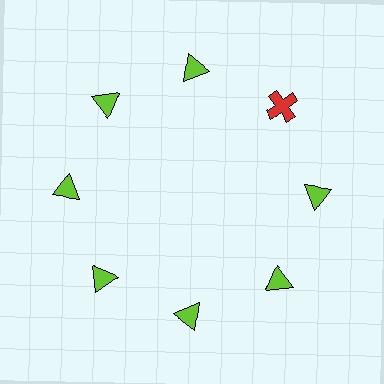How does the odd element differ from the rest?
It differs in both color (red instead of lime) and shape (cross instead of triangle).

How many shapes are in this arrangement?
There are 8 shapes arranged in a ring pattern.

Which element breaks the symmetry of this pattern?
The red cross at roughly the 2 o'clock position breaks the symmetry. All other shapes are lime triangles.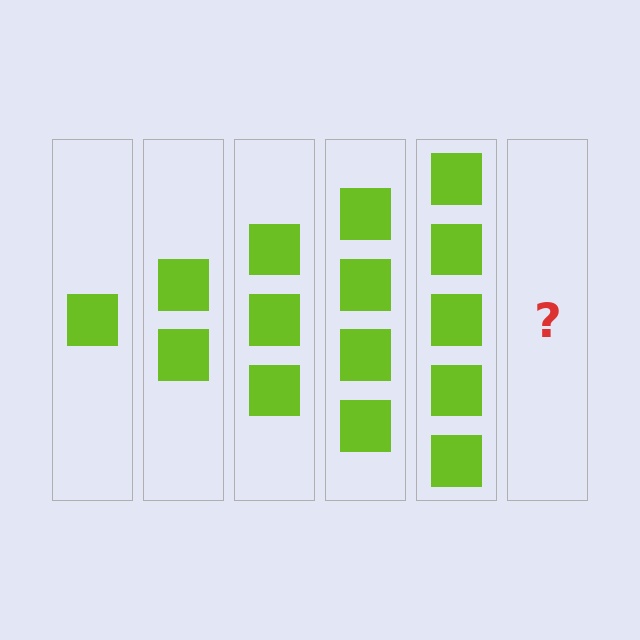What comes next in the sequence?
The next element should be 6 squares.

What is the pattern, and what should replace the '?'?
The pattern is that each step adds one more square. The '?' should be 6 squares.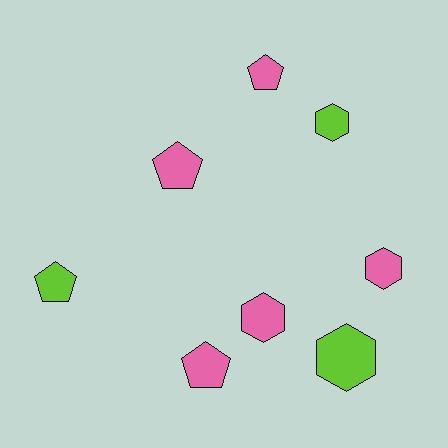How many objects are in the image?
There are 8 objects.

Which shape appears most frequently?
Pentagon, with 4 objects.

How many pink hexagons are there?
There are 2 pink hexagons.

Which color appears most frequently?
Pink, with 5 objects.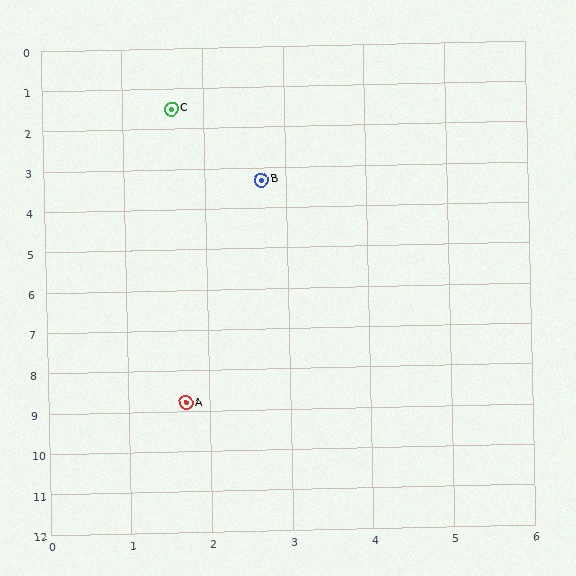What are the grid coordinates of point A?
Point A is at approximately (1.7, 8.8).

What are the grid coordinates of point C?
Point C is at approximately (1.6, 1.5).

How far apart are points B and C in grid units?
Points B and C are about 2.1 grid units apart.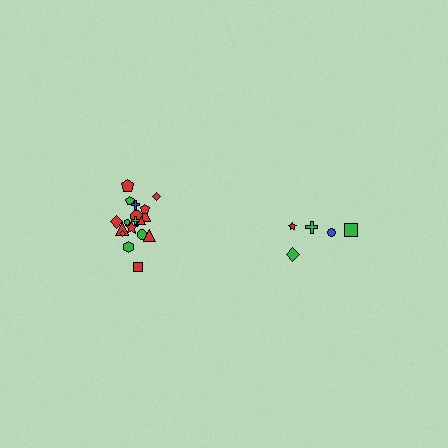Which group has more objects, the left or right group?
The left group.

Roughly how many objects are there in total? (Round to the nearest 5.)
Roughly 25 objects in total.